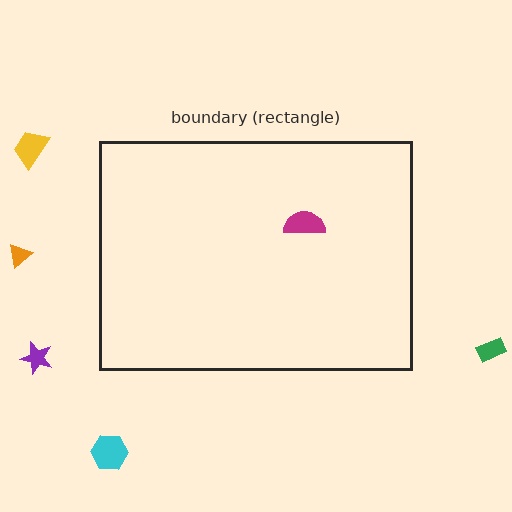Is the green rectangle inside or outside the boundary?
Outside.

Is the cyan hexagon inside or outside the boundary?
Outside.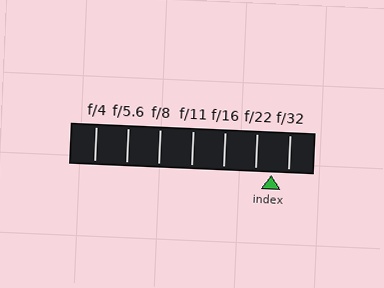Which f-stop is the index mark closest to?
The index mark is closest to f/22.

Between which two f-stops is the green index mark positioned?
The index mark is between f/22 and f/32.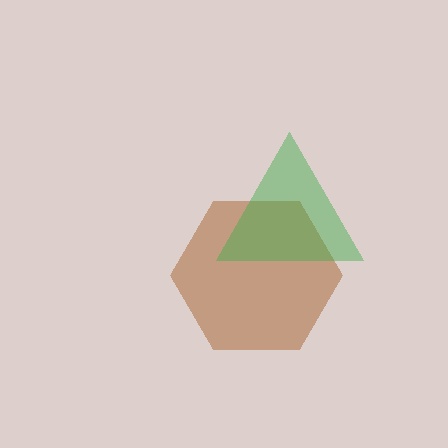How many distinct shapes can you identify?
There are 2 distinct shapes: a brown hexagon, a green triangle.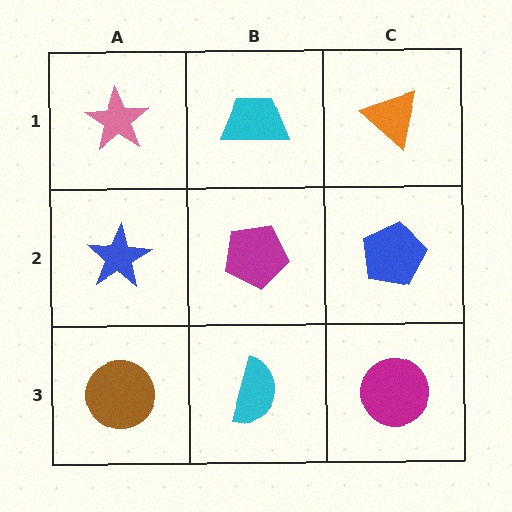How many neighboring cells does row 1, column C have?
2.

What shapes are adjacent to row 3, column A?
A blue star (row 2, column A), a cyan semicircle (row 3, column B).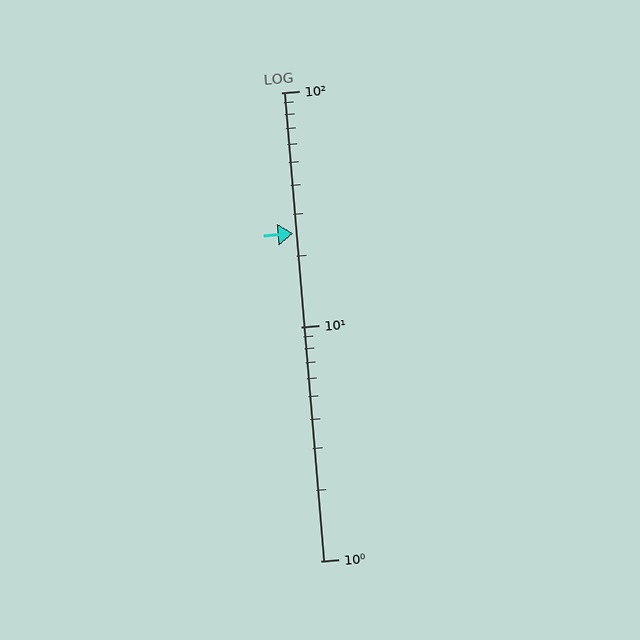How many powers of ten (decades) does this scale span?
The scale spans 2 decades, from 1 to 100.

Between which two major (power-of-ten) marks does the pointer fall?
The pointer is between 10 and 100.